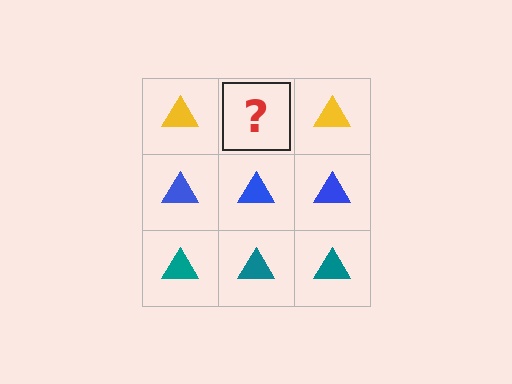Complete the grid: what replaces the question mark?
The question mark should be replaced with a yellow triangle.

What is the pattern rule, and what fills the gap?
The rule is that each row has a consistent color. The gap should be filled with a yellow triangle.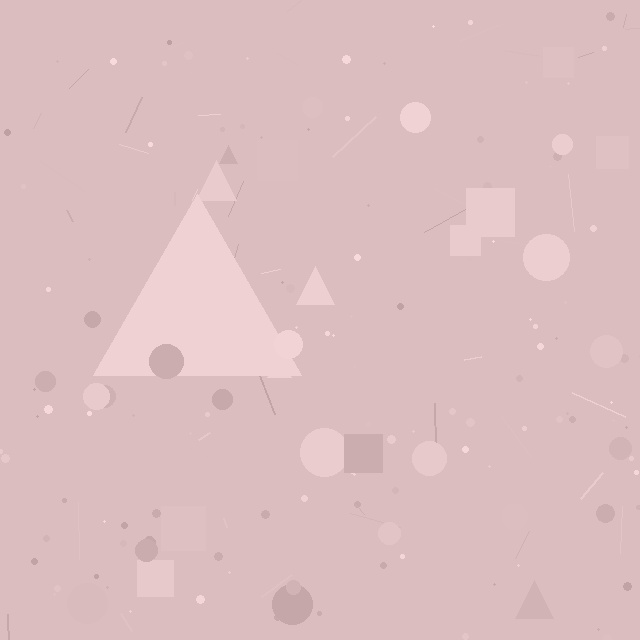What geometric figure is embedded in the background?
A triangle is embedded in the background.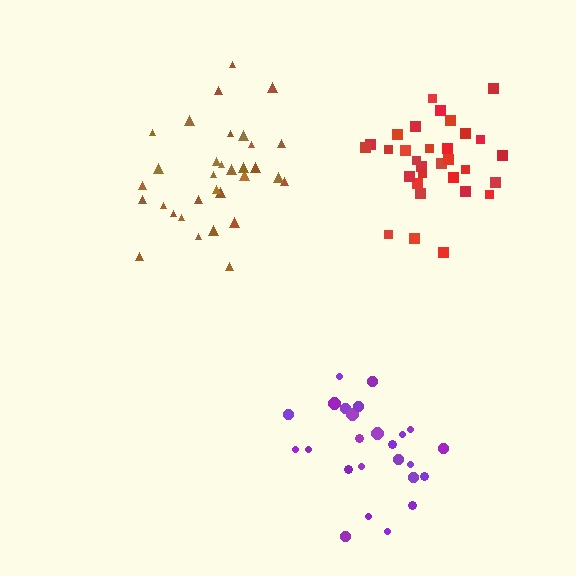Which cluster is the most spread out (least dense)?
Purple.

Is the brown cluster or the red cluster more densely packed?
Brown.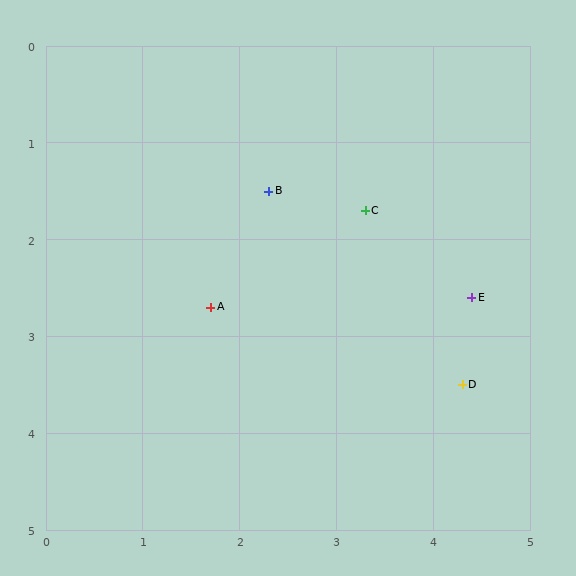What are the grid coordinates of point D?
Point D is at approximately (4.3, 3.5).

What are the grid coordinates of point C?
Point C is at approximately (3.3, 1.7).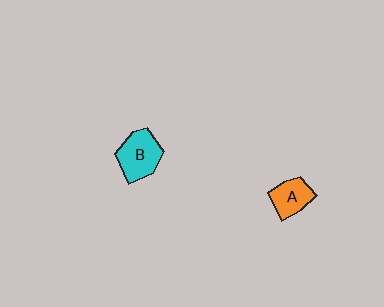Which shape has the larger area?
Shape B (cyan).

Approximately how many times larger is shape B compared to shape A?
Approximately 1.4 times.